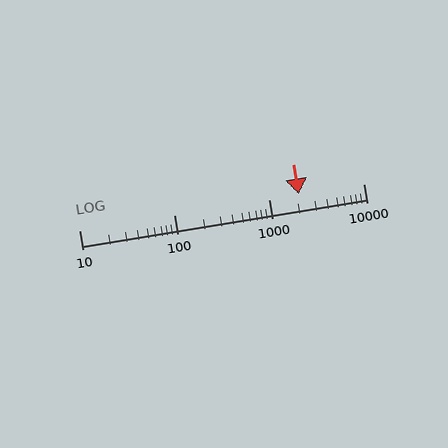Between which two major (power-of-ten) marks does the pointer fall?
The pointer is between 1000 and 10000.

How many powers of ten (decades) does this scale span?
The scale spans 3 decades, from 10 to 10000.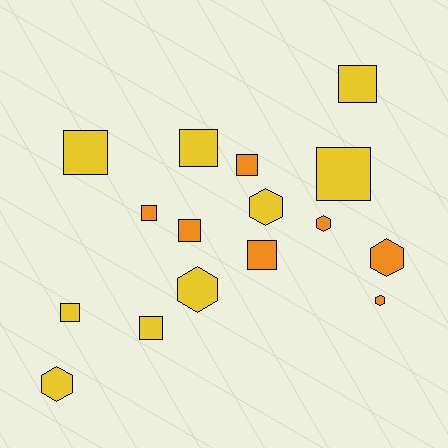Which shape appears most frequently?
Square, with 10 objects.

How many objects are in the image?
There are 16 objects.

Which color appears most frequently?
Yellow, with 9 objects.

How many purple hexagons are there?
There are no purple hexagons.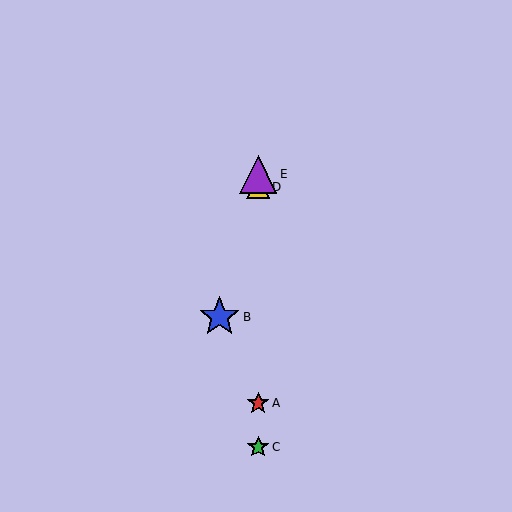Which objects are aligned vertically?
Objects A, C, D, E are aligned vertically.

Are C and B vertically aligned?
No, C is at x≈258 and B is at x≈220.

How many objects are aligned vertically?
4 objects (A, C, D, E) are aligned vertically.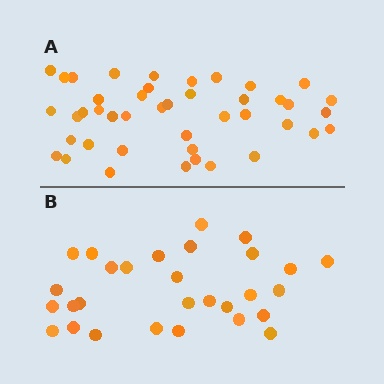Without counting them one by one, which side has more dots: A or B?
Region A (the top region) has more dots.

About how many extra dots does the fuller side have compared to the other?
Region A has approximately 15 more dots than region B.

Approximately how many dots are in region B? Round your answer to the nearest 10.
About 30 dots. (The exact count is 29, which rounds to 30.)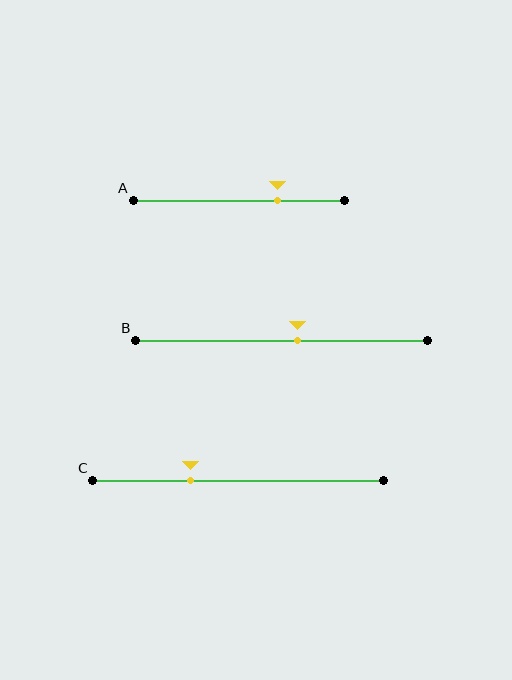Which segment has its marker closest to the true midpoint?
Segment B has its marker closest to the true midpoint.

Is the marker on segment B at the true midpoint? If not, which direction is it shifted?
No, the marker on segment B is shifted to the right by about 6% of the segment length.